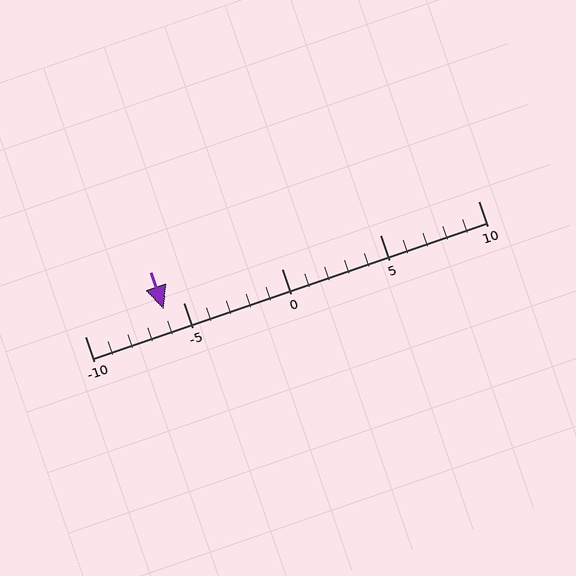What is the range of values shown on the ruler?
The ruler shows values from -10 to 10.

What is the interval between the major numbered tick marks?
The major tick marks are spaced 5 units apart.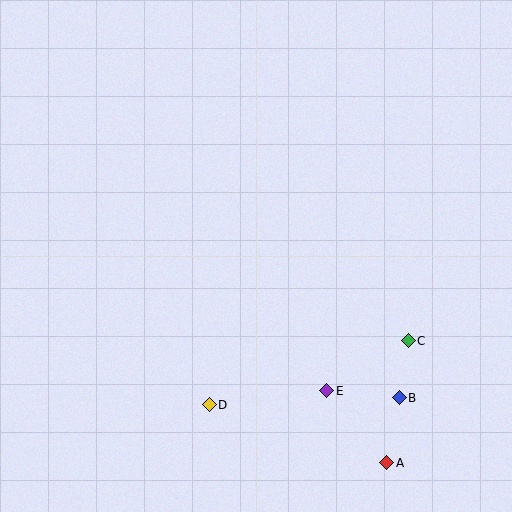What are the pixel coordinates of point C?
Point C is at (408, 341).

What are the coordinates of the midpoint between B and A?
The midpoint between B and A is at (393, 430).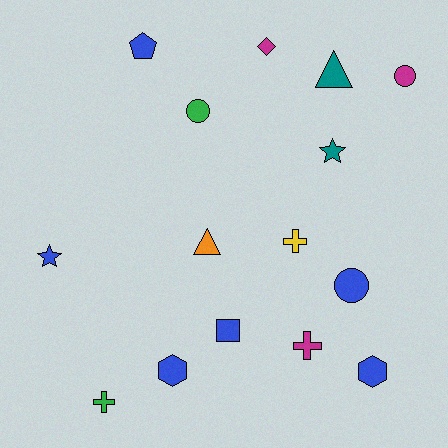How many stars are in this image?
There are 2 stars.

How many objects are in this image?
There are 15 objects.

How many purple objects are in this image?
There are no purple objects.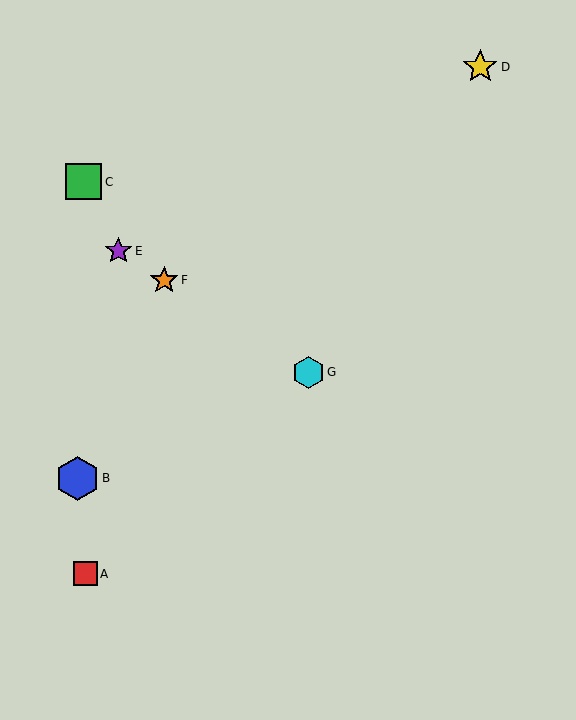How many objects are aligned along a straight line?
3 objects (E, F, G) are aligned along a straight line.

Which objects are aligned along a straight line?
Objects E, F, G are aligned along a straight line.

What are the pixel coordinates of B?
Object B is at (77, 478).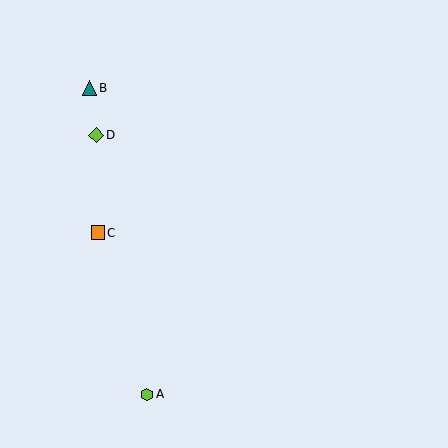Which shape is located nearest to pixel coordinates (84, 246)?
The orange square (labeled C) at (98, 233) is nearest to that location.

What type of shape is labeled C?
Shape C is an orange square.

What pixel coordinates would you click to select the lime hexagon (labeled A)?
Click at (147, 394) to select the lime hexagon A.